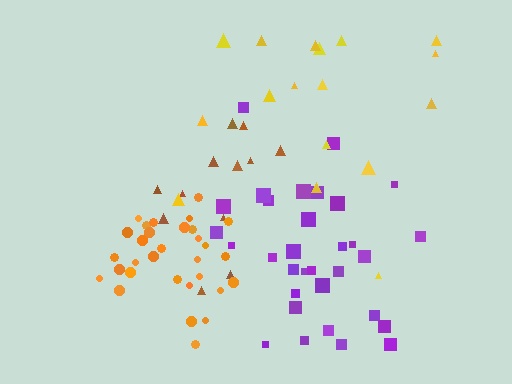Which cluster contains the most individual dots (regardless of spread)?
Purple (32).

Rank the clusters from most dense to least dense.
orange, purple, brown, yellow.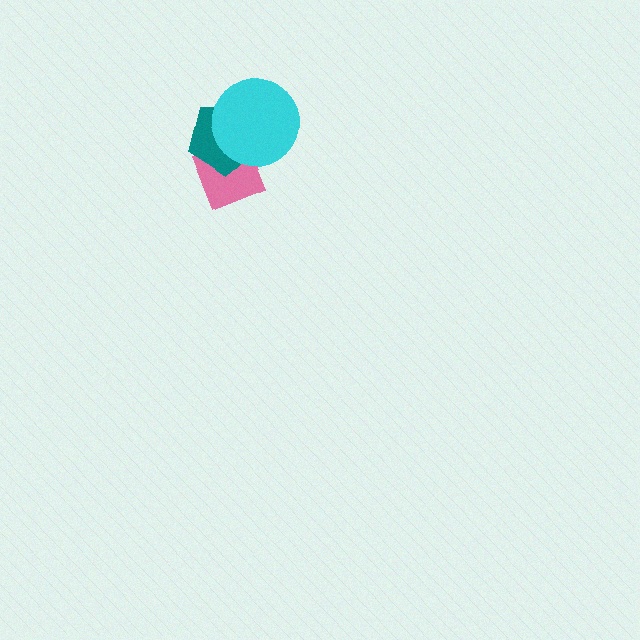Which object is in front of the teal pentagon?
The cyan circle is in front of the teal pentagon.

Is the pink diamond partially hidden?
Yes, it is partially covered by another shape.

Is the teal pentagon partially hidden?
Yes, it is partially covered by another shape.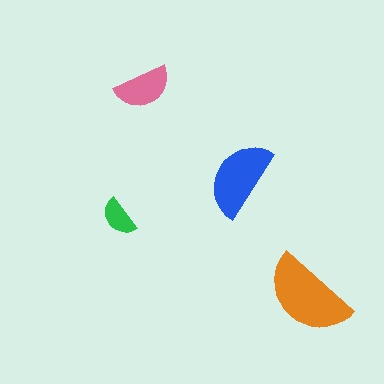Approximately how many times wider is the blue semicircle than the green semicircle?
About 2 times wider.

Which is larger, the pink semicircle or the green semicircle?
The pink one.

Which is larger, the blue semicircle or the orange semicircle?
The orange one.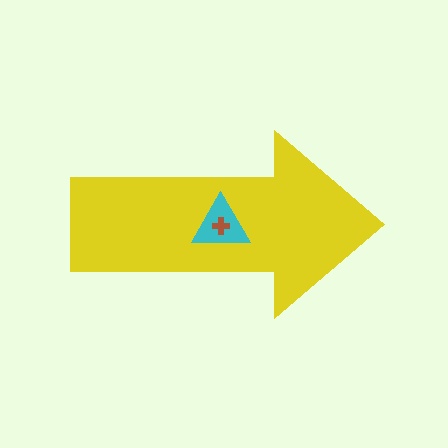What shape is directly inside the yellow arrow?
The cyan triangle.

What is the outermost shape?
The yellow arrow.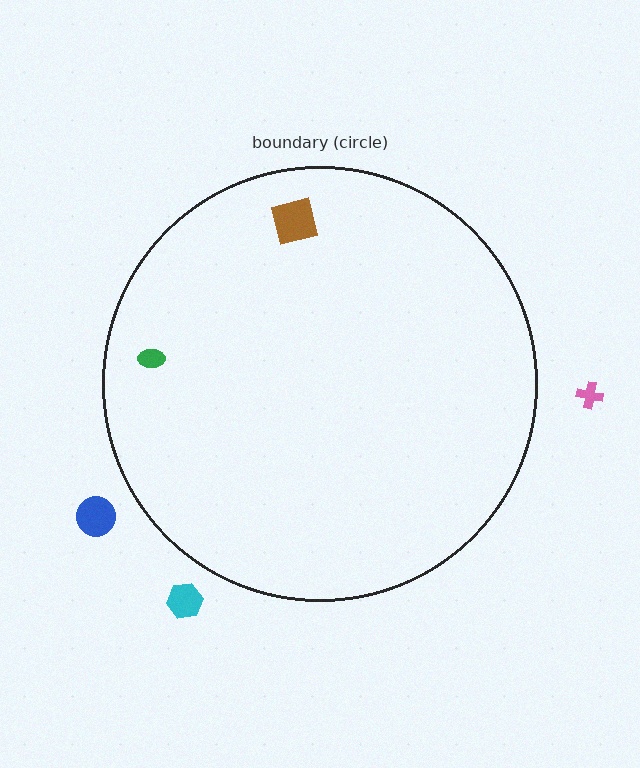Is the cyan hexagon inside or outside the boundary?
Outside.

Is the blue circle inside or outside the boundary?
Outside.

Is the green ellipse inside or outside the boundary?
Inside.